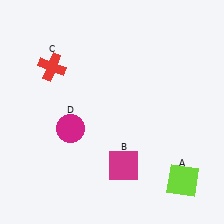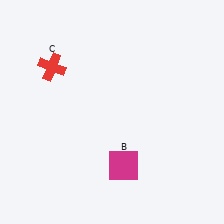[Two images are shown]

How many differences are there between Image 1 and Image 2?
There are 2 differences between the two images.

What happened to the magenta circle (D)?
The magenta circle (D) was removed in Image 2. It was in the bottom-left area of Image 1.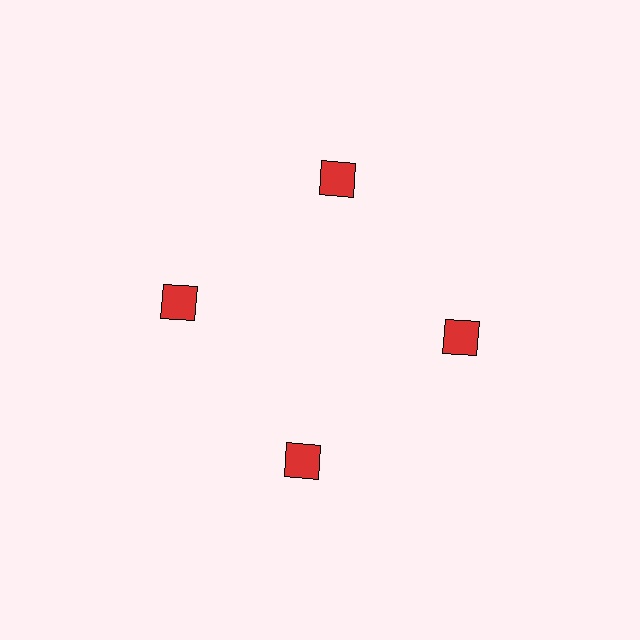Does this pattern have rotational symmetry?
Yes, this pattern has 4-fold rotational symmetry. It looks the same after rotating 90 degrees around the center.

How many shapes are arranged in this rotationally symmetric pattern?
There are 4 shapes, arranged in 4 groups of 1.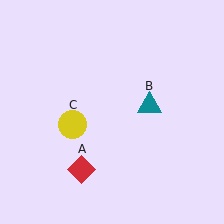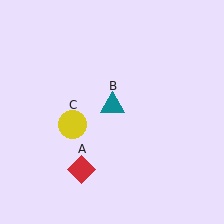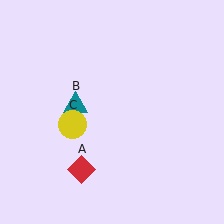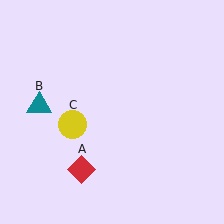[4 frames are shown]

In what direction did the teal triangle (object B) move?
The teal triangle (object B) moved left.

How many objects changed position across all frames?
1 object changed position: teal triangle (object B).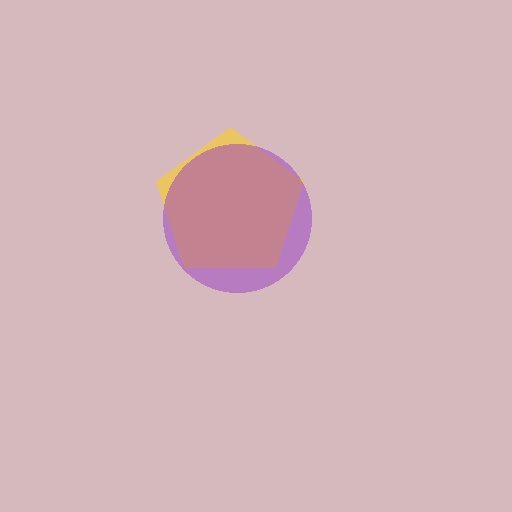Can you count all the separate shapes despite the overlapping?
Yes, there are 2 separate shapes.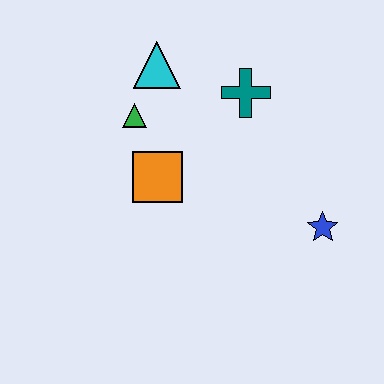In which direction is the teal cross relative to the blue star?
The teal cross is above the blue star.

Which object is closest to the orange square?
The green triangle is closest to the orange square.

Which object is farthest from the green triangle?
The blue star is farthest from the green triangle.